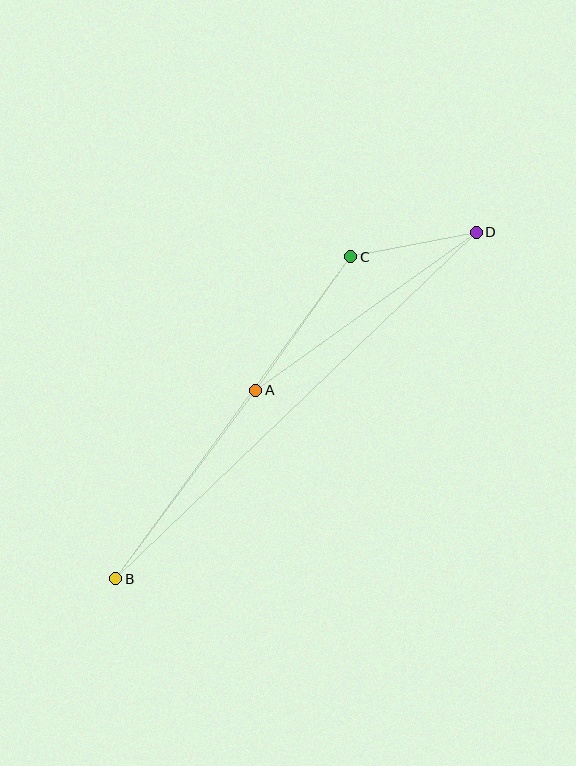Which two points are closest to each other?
Points C and D are closest to each other.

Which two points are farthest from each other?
Points B and D are farthest from each other.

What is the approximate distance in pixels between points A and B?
The distance between A and B is approximately 234 pixels.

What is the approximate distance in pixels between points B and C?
The distance between B and C is approximately 398 pixels.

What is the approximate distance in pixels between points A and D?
The distance between A and D is approximately 271 pixels.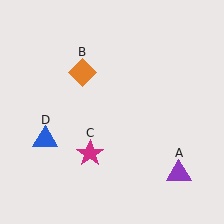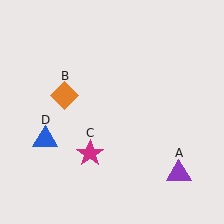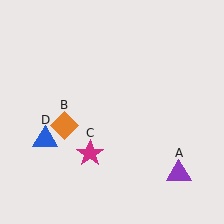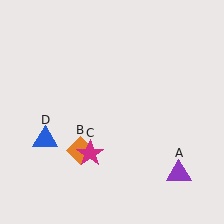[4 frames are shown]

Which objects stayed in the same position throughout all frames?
Purple triangle (object A) and magenta star (object C) and blue triangle (object D) remained stationary.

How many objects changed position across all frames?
1 object changed position: orange diamond (object B).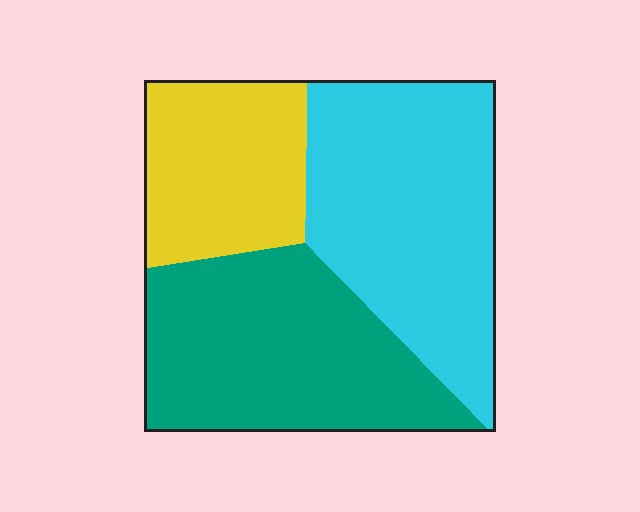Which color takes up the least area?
Yellow, at roughly 25%.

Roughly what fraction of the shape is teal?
Teal covers roughly 35% of the shape.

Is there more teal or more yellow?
Teal.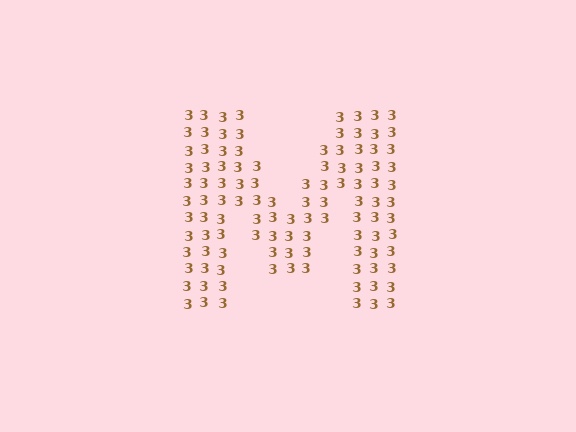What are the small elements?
The small elements are digit 3's.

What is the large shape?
The large shape is the letter M.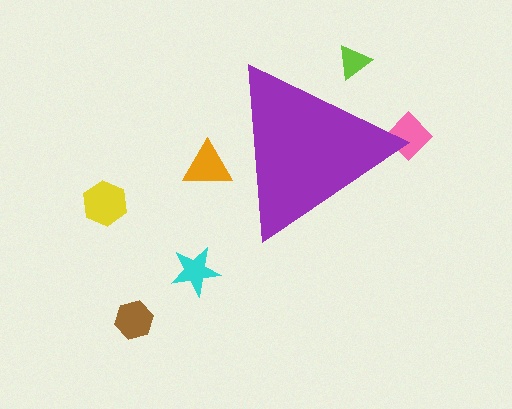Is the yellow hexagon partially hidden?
No, the yellow hexagon is fully visible.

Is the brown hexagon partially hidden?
No, the brown hexagon is fully visible.